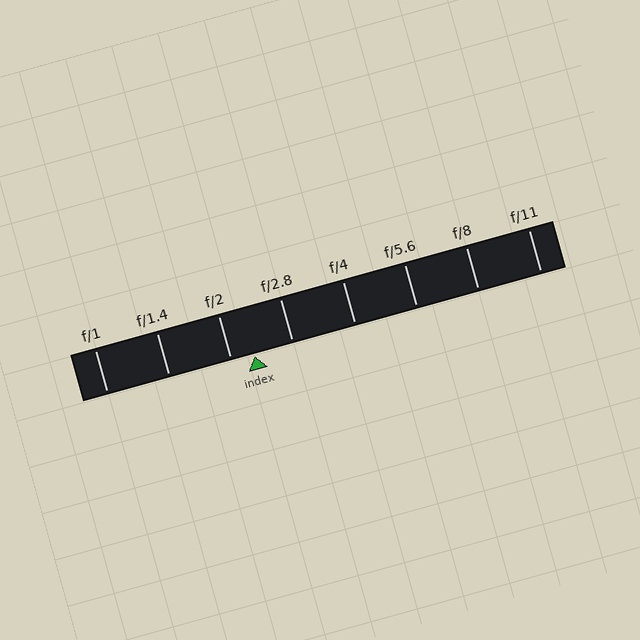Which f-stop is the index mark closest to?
The index mark is closest to f/2.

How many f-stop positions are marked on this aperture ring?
There are 8 f-stop positions marked.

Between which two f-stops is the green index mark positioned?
The index mark is between f/2 and f/2.8.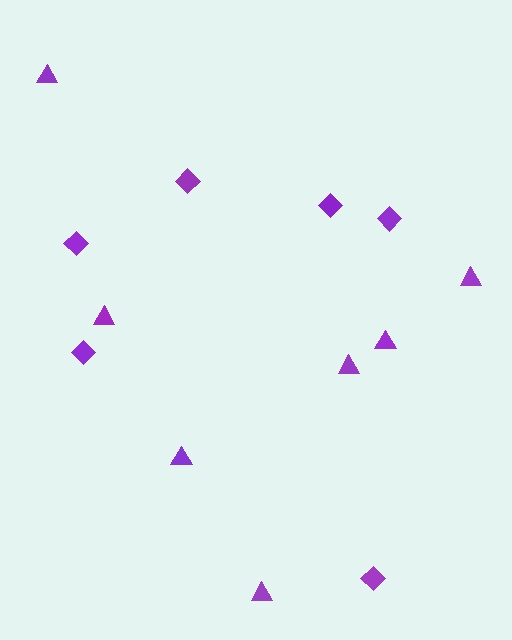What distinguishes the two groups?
There are 2 groups: one group of diamonds (6) and one group of triangles (7).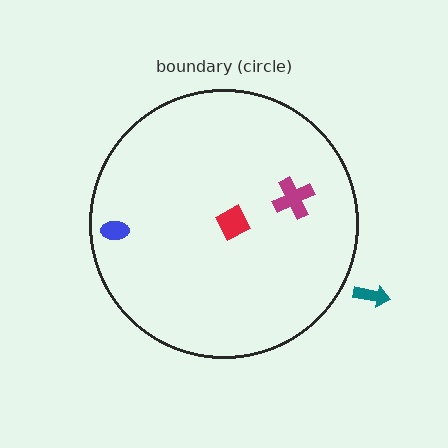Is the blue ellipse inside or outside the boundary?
Inside.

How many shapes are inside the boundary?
3 inside, 1 outside.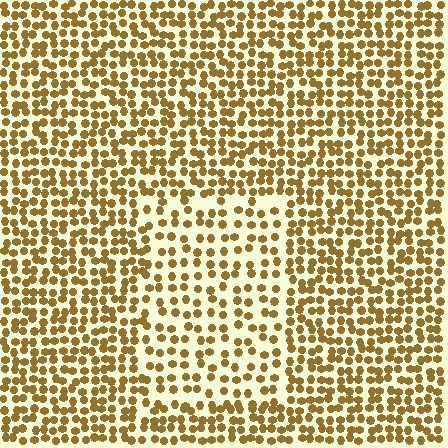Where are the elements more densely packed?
The elements are more densely packed outside the rectangle boundary.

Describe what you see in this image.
The image contains small brown elements arranged at two different densities. A rectangle-shaped region is visible where the elements are less densely packed than the surrounding area.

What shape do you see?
I see a rectangle.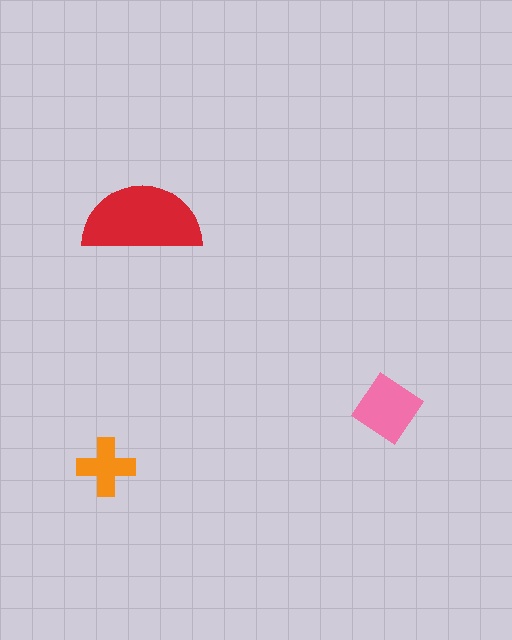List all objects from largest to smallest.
The red semicircle, the pink diamond, the orange cross.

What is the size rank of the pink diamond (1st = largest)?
2nd.